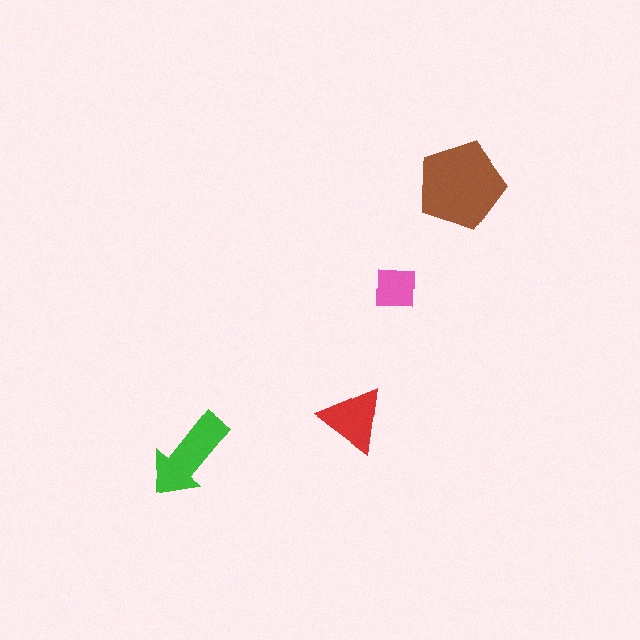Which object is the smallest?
The pink square.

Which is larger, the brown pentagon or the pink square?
The brown pentagon.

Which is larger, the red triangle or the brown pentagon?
The brown pentagon.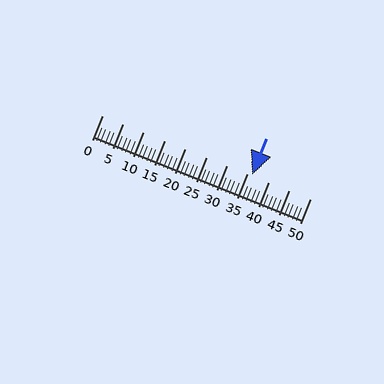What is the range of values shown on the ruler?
The ruler shows values from 0 to 50.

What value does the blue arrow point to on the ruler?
The blue arrow points to approximately 36.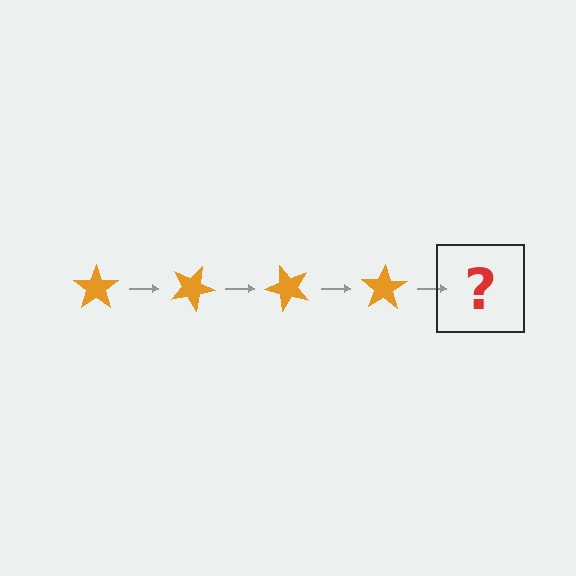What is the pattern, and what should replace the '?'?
The pattern is that the star rotates 25 degrees each step. The '?' should be an orange star rotated 100 degrees.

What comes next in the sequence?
The next element should be an orange star rotated 100 degrees.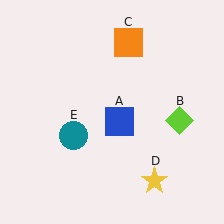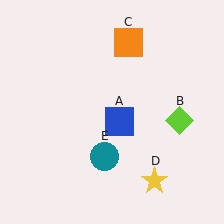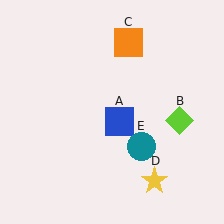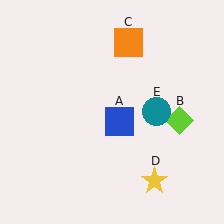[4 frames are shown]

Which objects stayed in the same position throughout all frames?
Blue square (object A) and lime diamond (object B) and orange square (object C) and yellow star (object D) remained stationary.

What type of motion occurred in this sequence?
The teal circle (object E) rotated counterclockwise around the center of the scene.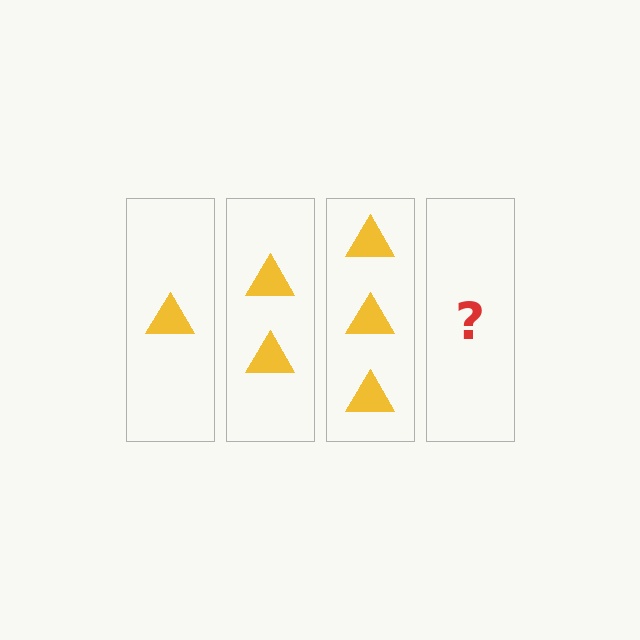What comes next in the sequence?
The next element should be 4 triangles.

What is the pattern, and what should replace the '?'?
The pattern is that each step adds one more triangle. The '?' should be 4 triangles.